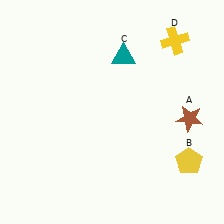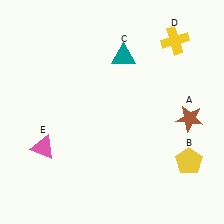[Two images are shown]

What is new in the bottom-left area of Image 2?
A pink triangle (E) was added in the bottom-left area of Image 2.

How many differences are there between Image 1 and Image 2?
There is 1 difference between the two images.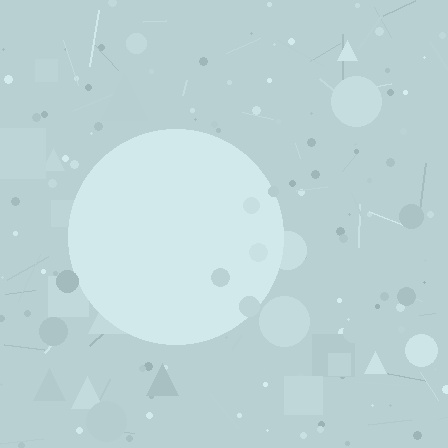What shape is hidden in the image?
A circle is hidden in the image.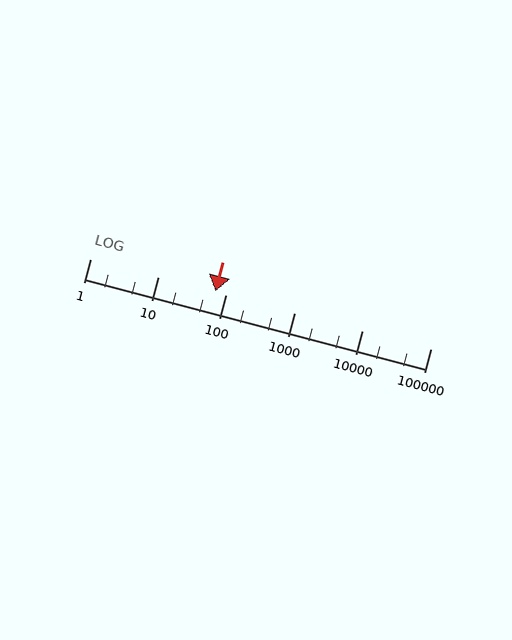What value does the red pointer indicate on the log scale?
The pointer indicates approximately 69.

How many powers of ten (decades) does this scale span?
The scale spans 5 decades, from 1 to 100000.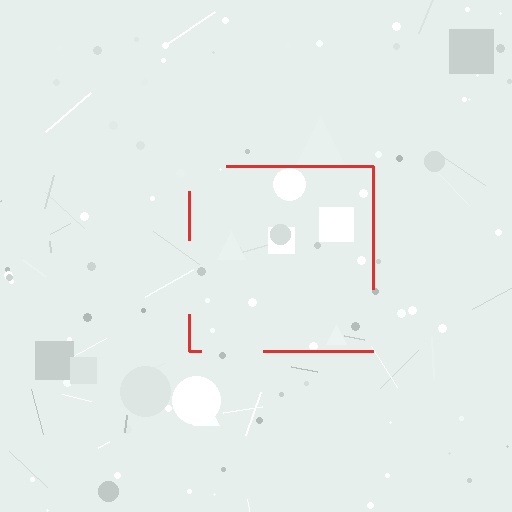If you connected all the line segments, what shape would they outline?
They would outline a square.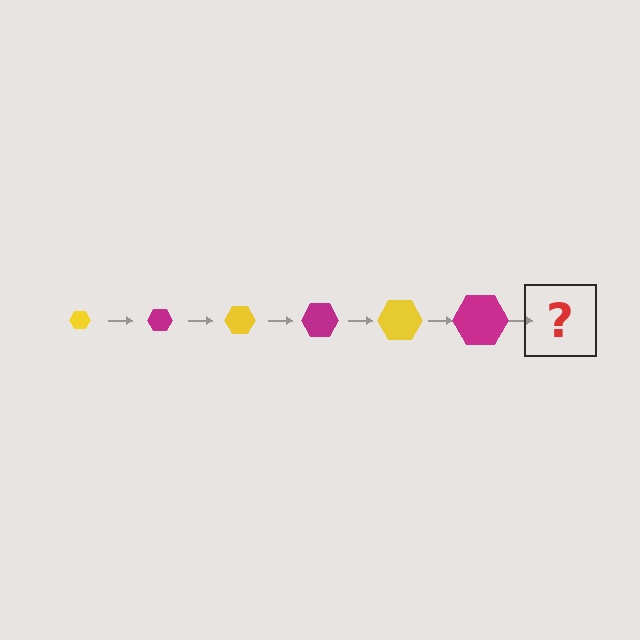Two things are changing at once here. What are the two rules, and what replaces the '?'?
The two rules are that the hexagon grows larger each step and the color cycles through yellow and magenta. The '?' should be a yellow hexagon, larger than the previous one.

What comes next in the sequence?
The next element should be a yellow hexagon, larger than the previous one.